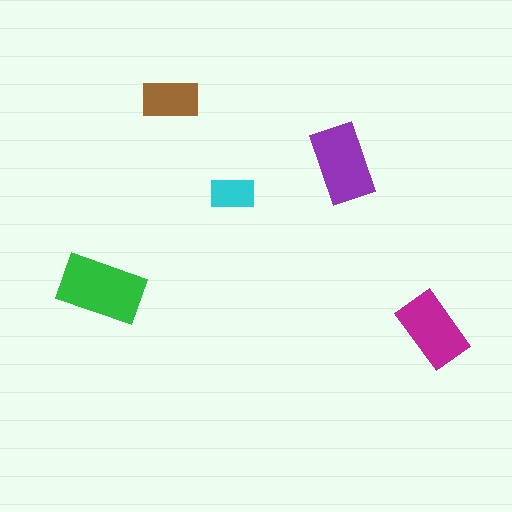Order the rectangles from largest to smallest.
the green one, the purple one, the magenta one, the brown one, the cyan one.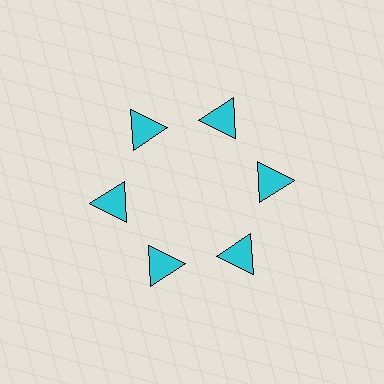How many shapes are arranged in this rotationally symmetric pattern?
There are 6 shapes, arranged in 6 groups of 1.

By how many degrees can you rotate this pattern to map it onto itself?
The pattern maps onto itself every 60 degrees of rotation.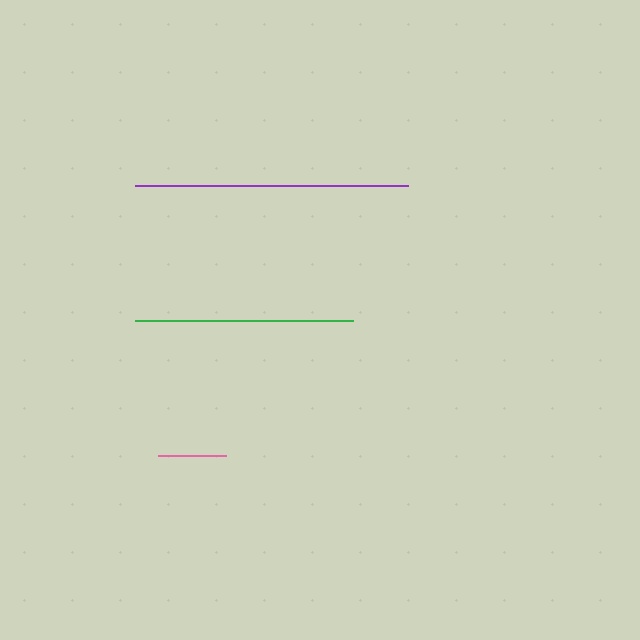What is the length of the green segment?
The green segment is approximately 217 pixels long.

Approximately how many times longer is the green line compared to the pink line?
The green line is approximately 3.2 times the length of the pink line.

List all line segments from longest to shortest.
From longest to shortest: purple, green, pink.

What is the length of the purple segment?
The purple segment is approximately 273 pixels long.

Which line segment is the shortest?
The pink line is the shortest at approximately 67 pixels.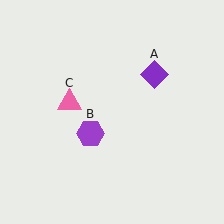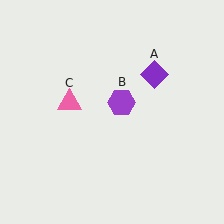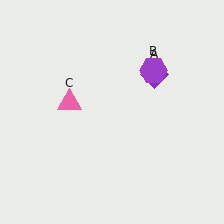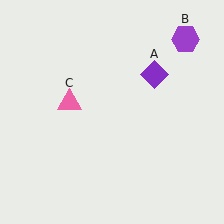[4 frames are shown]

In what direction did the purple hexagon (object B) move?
The purple hexagon (object B) moved up and to the right.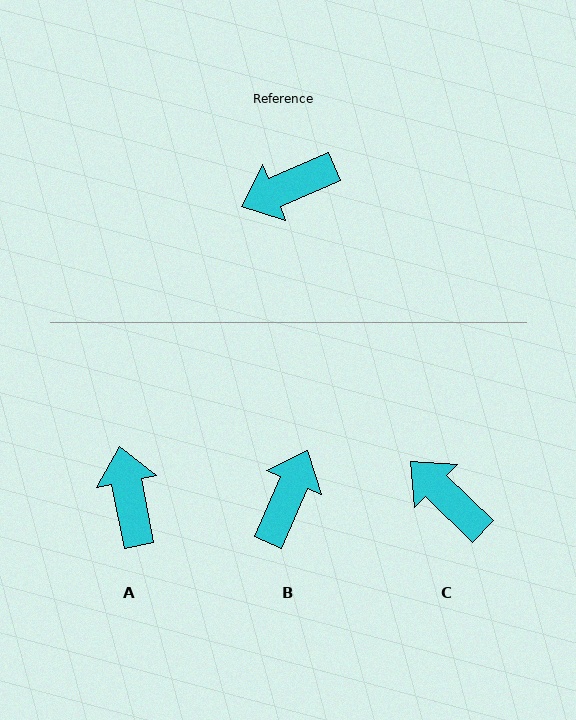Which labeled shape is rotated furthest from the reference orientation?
B, about 136 degrees away.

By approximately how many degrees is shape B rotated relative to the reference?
Approximately 136 degrees clockwise.